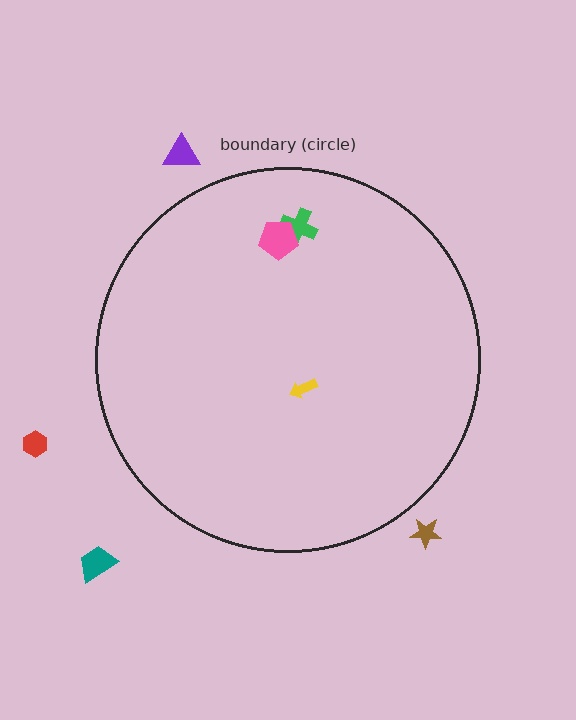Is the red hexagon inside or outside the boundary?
Outside.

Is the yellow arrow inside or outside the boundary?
Inside.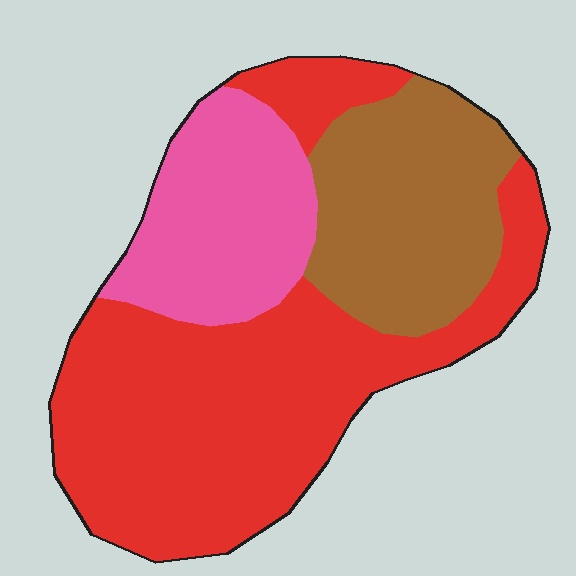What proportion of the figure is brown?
Brown takes up about one quarter (1/4) of the figure.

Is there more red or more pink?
Red.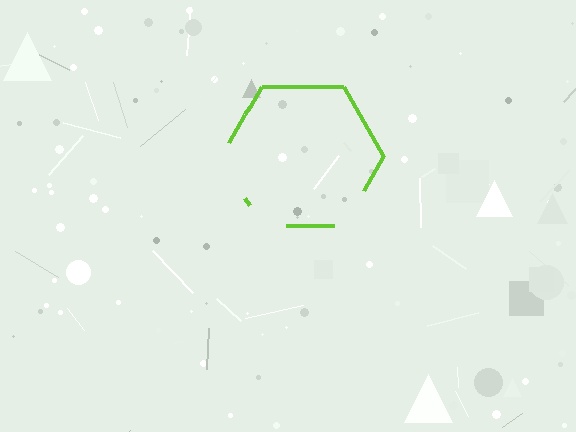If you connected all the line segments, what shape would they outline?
They would outline a hexagon.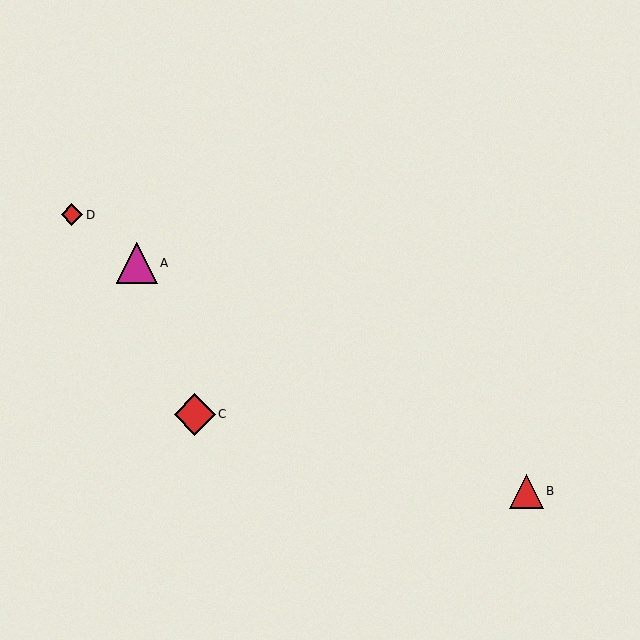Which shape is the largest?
The red diamond (labeled C) is the largest.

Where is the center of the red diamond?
The center of the red diamond is at (72, 215).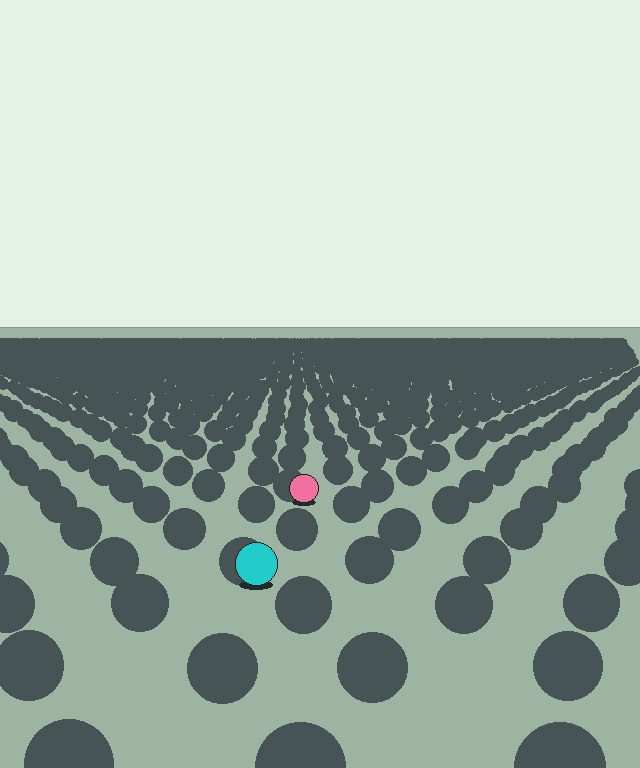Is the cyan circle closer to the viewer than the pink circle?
Yes. The cyan circle is closer — you can tell from the texture gradient: the ground texture is coarser near it.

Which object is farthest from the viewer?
The pink circle is farthest from the viewer. It appears smaller and the ground texture around it is denser.